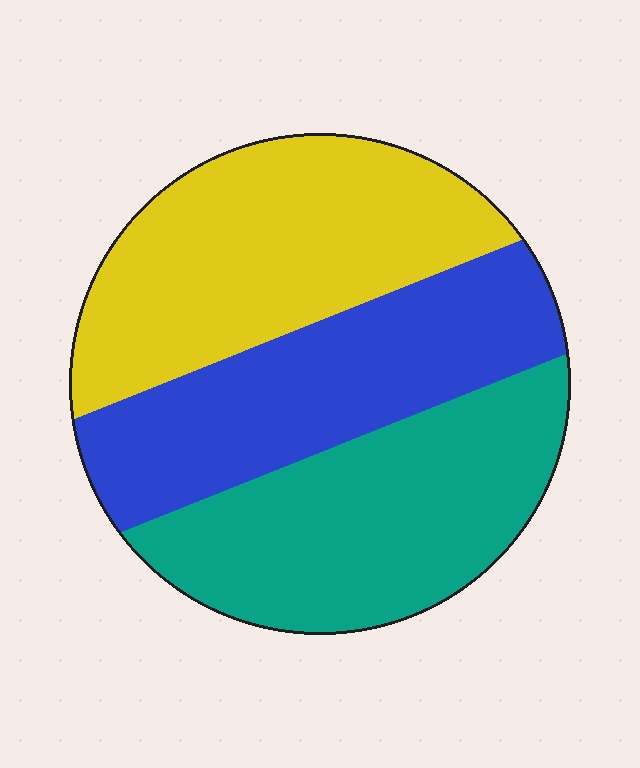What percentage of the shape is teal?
Teal takes up between a quarter and a half of the shape.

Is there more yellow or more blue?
Yellow.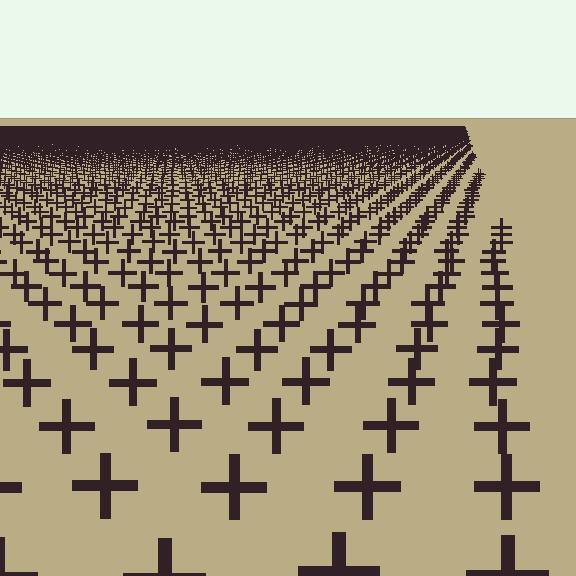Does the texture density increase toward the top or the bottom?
Density increases toward the top.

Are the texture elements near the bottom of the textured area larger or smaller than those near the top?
Larger. Near the bottom, elements are closer to the viewer and appear at a bigger on-screen size.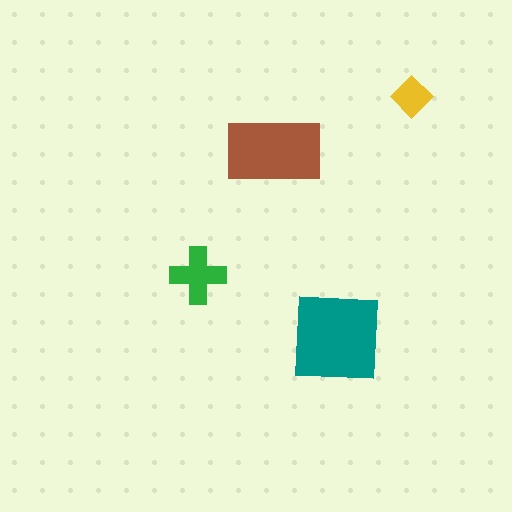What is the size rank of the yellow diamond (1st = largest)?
4th.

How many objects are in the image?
There are 4 objects in the image.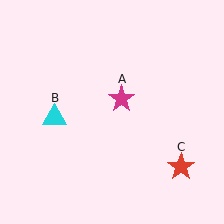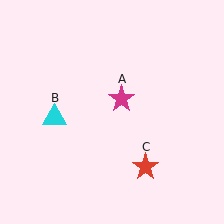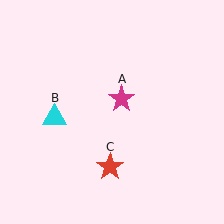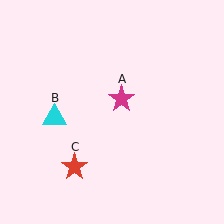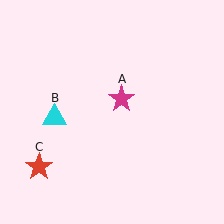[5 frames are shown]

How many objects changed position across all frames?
1 object changed position: red star (object C).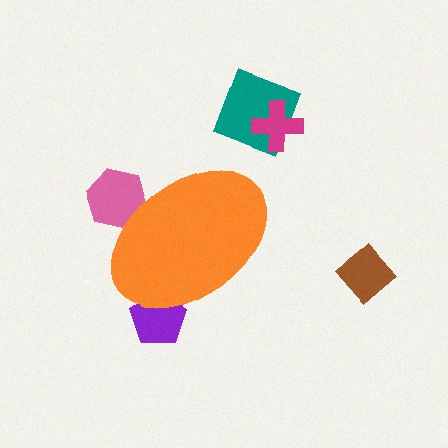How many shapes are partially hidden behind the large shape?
2 shapes are partially hidden.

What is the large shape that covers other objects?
An orange ellipse.